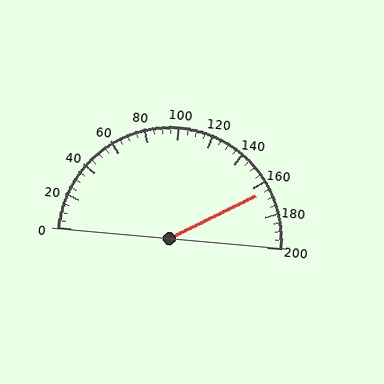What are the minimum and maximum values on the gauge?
The gauge ranges from 0 to 200.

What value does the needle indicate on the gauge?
The needle indicates approximately 165.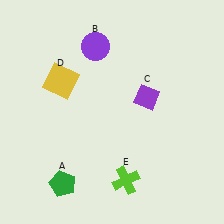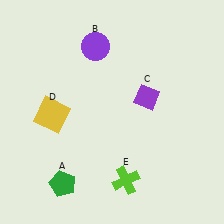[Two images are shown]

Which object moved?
The yellow square (D) moved down.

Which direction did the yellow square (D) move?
The yellow square (D) moved down.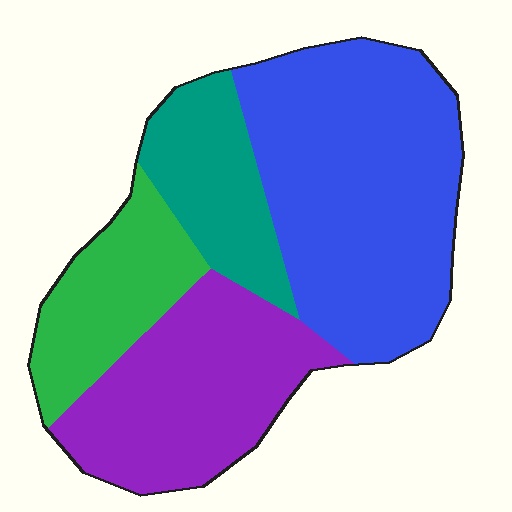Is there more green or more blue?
Blue.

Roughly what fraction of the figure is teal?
Teal takes up about one sixth (1/6) of the figure.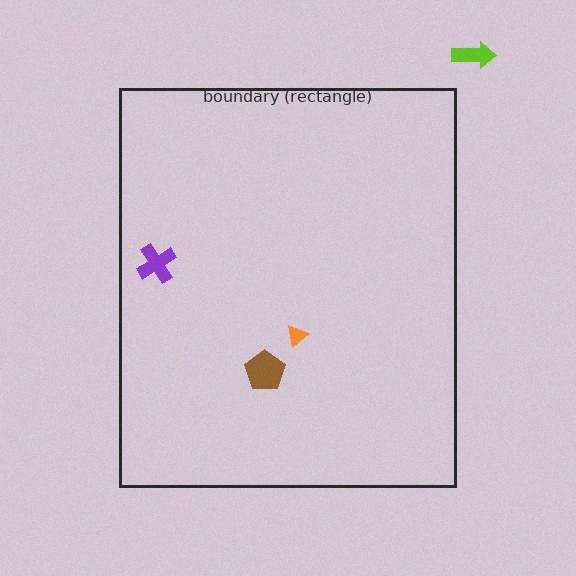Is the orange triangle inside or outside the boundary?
Inside.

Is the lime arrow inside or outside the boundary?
Outside.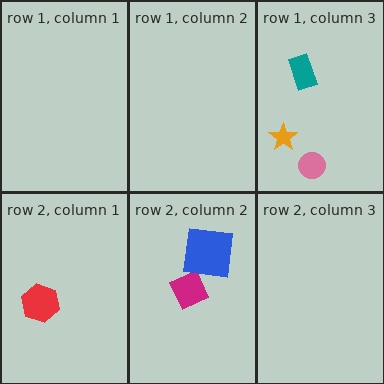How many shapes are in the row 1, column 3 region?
3.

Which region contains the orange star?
The row 1, column 3 region.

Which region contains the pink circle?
The row 1, column 3 region.